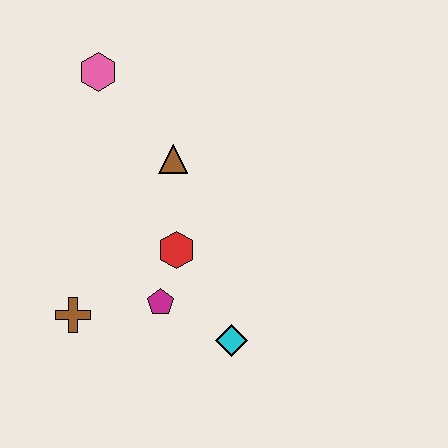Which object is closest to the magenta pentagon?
The red hexagon is closest to the magenta pentagon.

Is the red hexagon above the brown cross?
Yes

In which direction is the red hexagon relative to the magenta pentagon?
The red hexagon is above the magenta pentagon.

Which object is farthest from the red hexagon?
The pink hexagon is farthest from the red hexagon.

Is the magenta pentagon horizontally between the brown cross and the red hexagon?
Yes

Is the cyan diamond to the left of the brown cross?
No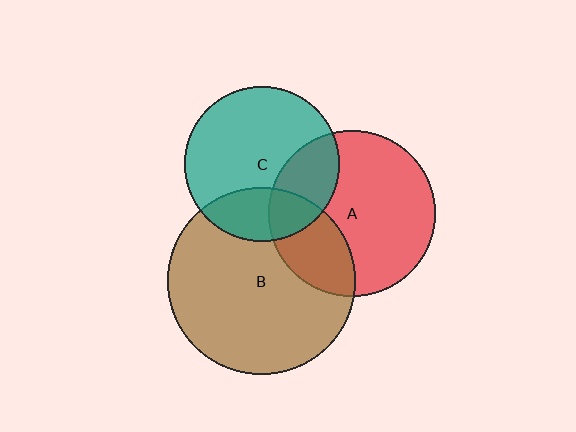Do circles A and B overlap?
Yes.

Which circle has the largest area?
Circle B (brown).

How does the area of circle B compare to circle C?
Approximately 1.5 times.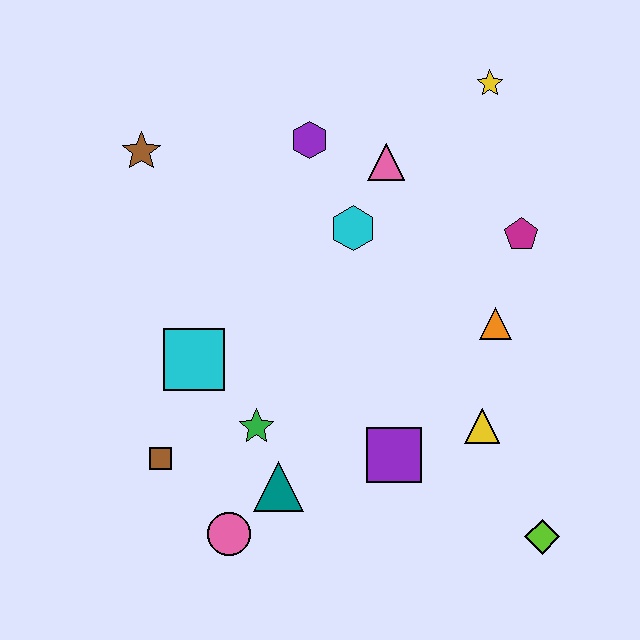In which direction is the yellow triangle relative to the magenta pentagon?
The yellow triangle is below the magenta pentagon.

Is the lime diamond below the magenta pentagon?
Yes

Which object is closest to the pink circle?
The teal triangle is closest to the pink circle.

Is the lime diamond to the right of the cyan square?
Yes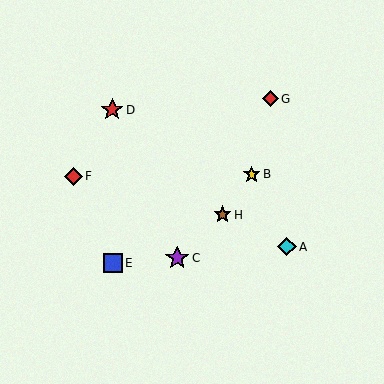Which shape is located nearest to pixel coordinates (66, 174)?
The red diamond (labeled F) at (74, 176) is nearest to that location.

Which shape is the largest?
The purple star (labeled C) is the largest.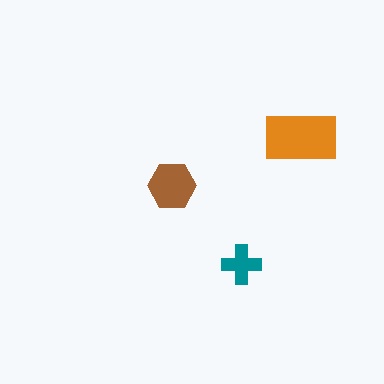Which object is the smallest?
The teal cross.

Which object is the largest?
The orange rectangle.